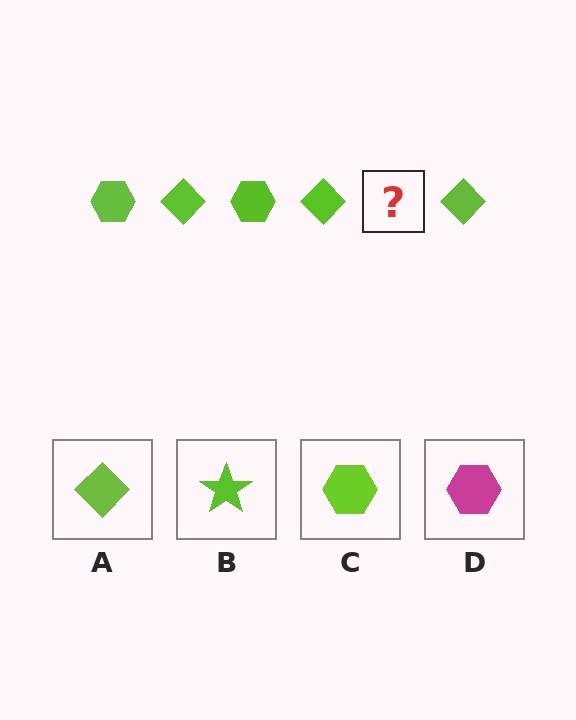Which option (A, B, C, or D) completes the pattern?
C.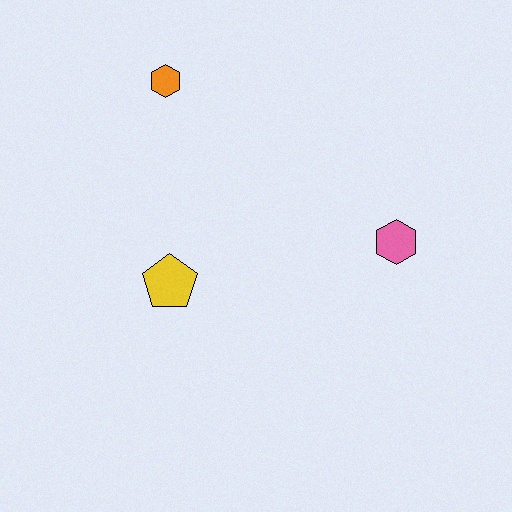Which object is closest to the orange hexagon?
The yellow pentagon is closest to the orange hexagon.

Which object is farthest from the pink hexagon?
The orange hexagon is farthest from the pink hexagon.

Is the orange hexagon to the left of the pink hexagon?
Yes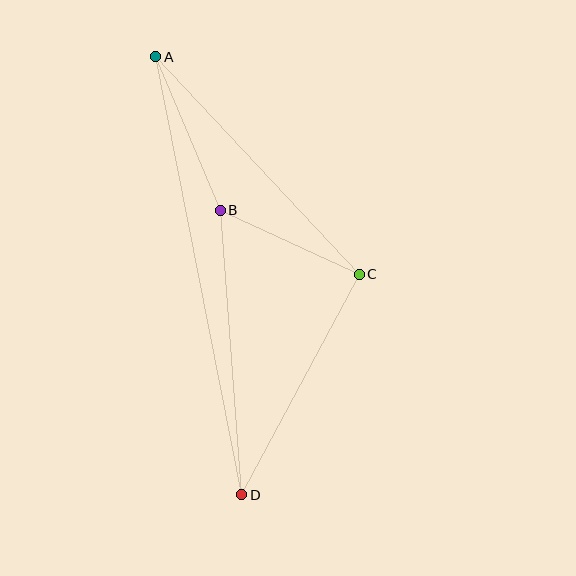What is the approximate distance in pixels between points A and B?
The distance between A and B is approximately 167 pixels.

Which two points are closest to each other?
Points B and C are closest to each other.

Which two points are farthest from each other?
Points A and D are farthest from each other.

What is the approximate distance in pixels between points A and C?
The distance between A and C is approximately 298 pixels.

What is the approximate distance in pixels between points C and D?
The distance between C and D is approximately 250 pixels.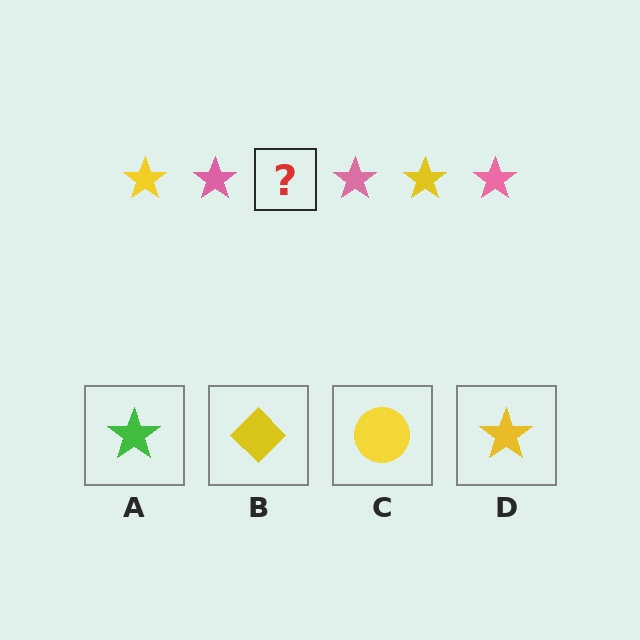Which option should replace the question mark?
Option D.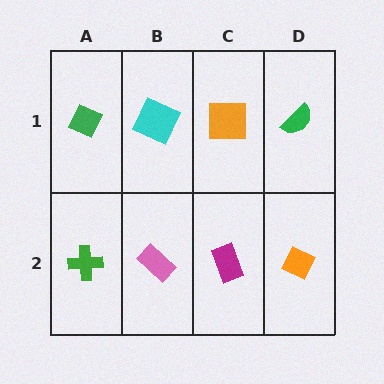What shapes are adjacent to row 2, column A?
A green diamond (row 1, column A), a pink rectangle (row 2, column B).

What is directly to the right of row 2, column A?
A pink rectangle.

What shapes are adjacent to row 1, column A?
A green cross (row 2, column A), a cyan square (row 1, column B).